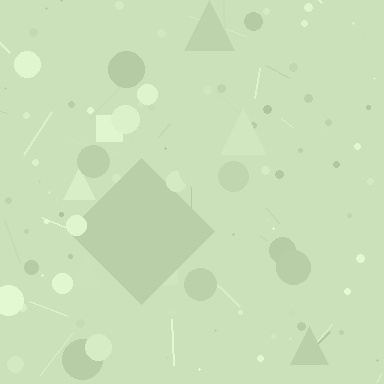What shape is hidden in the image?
A diamond is hidden in the image.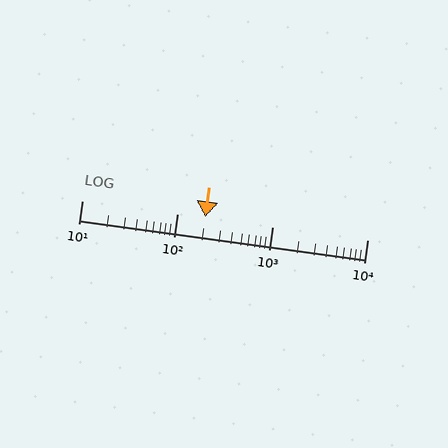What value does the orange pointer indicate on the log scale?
The pointer indicates approximately 200.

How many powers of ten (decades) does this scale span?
The scale spans 3 decades, from 10 to 10000.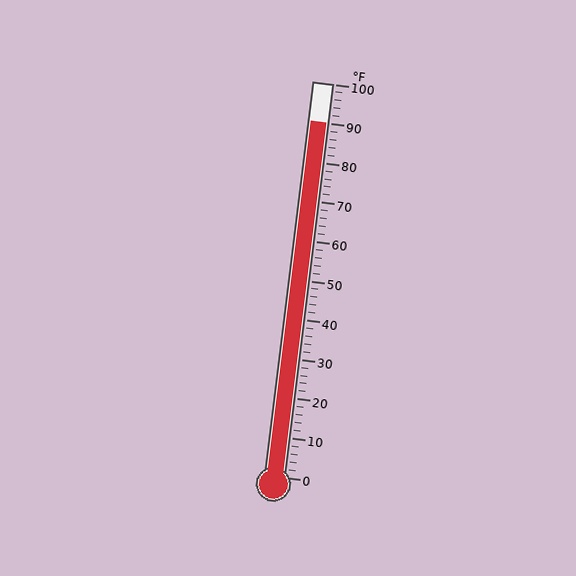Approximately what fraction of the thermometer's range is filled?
The thermometer is filled to approximately 90% of its range.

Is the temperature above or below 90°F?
The temperature is at 90°F.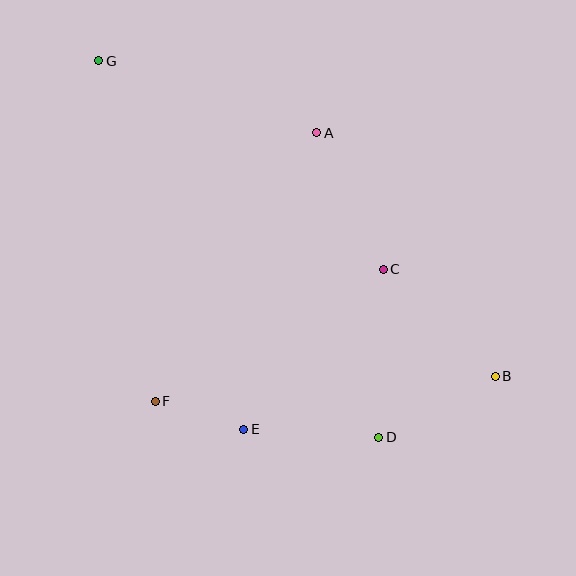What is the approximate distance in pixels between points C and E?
The distance between C and E is approximately 212 pixels.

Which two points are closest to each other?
Points E and F are closest to each other.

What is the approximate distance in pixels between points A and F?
The distance between A and F is approximately 314 pixels.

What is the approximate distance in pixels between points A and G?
The distance between A and G is approximately 230 pixels.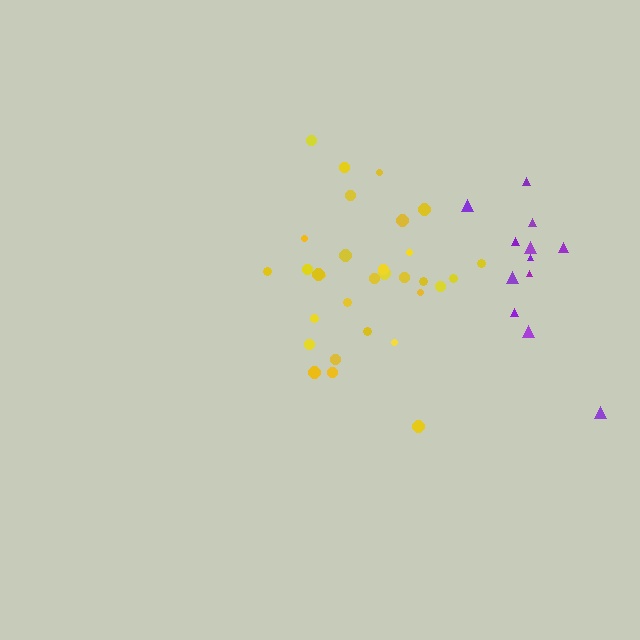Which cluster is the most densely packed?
Yellow.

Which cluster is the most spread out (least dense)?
Purple.